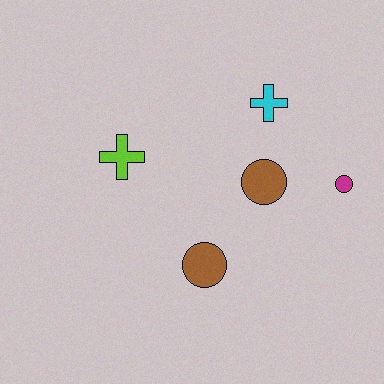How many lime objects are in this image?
There is 1 lime object.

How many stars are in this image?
There are no stars.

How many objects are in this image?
There are 5 objects.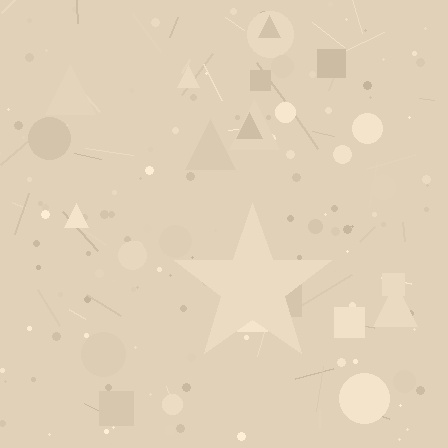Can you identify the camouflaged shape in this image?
The camouflaged shape is a star.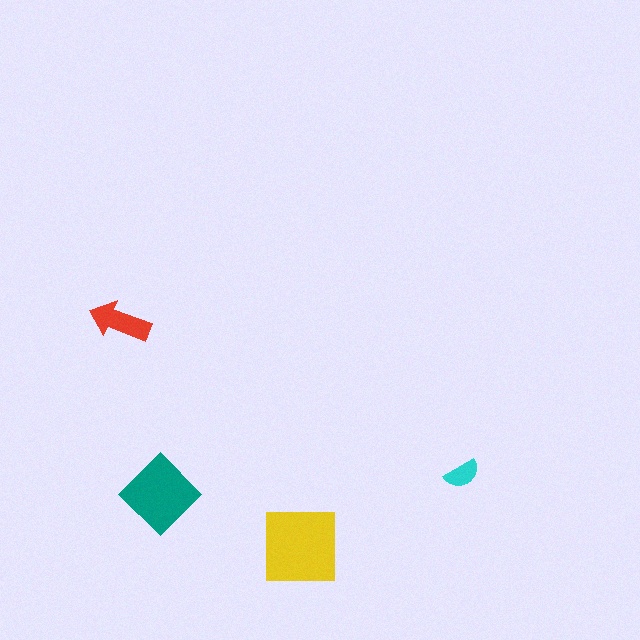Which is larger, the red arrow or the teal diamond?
The teal diamond.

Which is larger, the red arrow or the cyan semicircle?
The red arrow.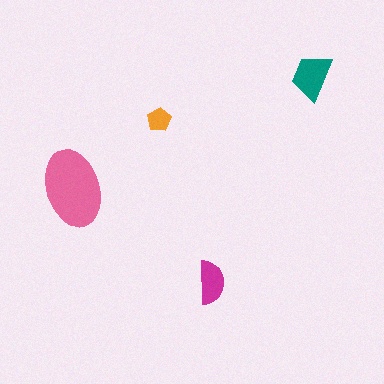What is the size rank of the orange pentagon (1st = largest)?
4th.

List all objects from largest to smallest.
The pink ellipse, the teal trapezoid, the magenta semicircle, the orange pentagon.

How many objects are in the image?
There are 4 objects in the image.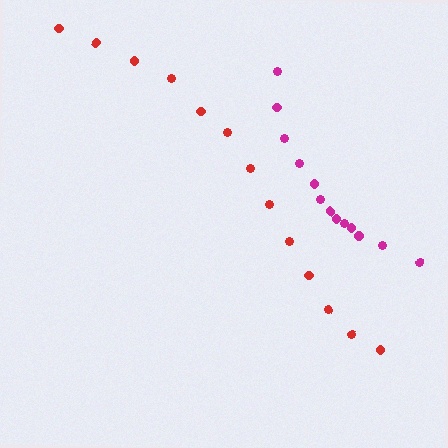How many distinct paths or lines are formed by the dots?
There are 2 distinct paths.